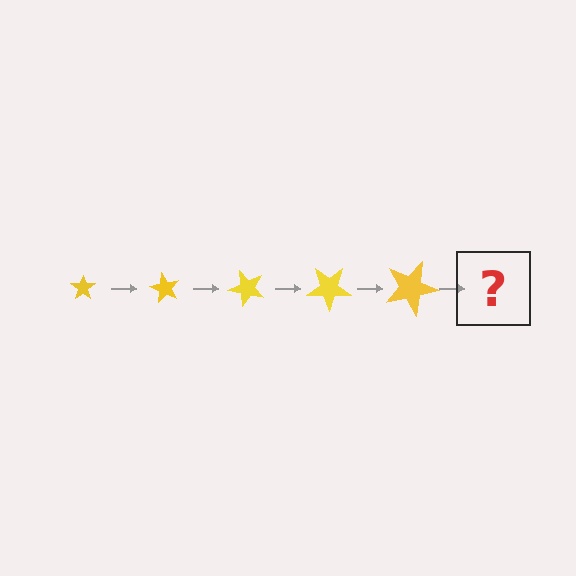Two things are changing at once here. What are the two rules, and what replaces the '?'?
The two rules are that the star grows larger each step and it rotates 60 degrees each step. The '?' should be a star, larger than the previous one and rotated 300 degrees from the start.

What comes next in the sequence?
The next element should be a star, larger than the previous one and rotated 300 degrees from the start.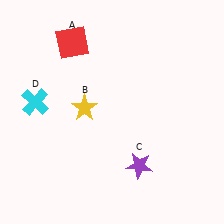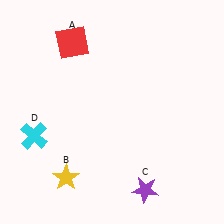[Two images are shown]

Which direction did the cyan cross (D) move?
The cyan cross (D) moved down.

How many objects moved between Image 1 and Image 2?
3 objects moved between the two images.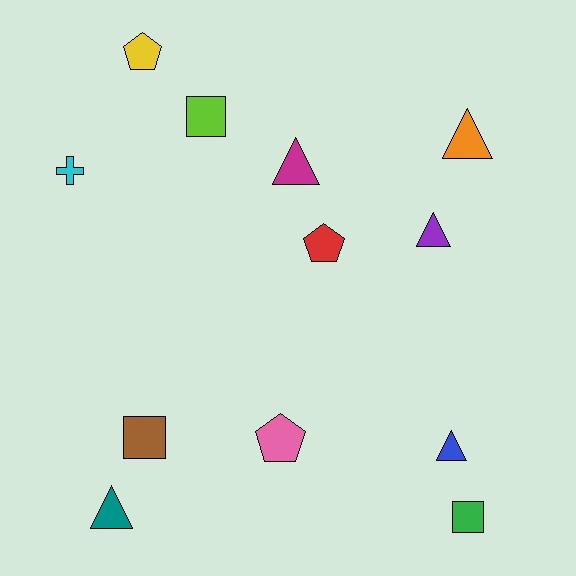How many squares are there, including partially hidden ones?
There are 3 squares.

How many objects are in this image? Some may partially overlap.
There are 12 objects.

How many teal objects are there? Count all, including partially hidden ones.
There is 1 teal object.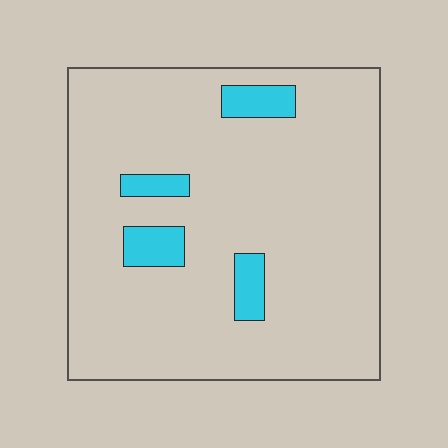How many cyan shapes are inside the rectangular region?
4.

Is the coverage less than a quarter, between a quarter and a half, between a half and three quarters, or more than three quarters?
Less than a quarter.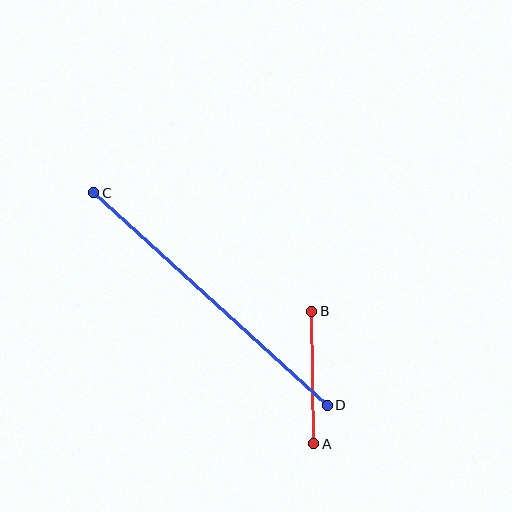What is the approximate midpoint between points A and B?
The midpoint is at approximately (313, 377) pixels.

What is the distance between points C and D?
The distance is approximately 315 pixels.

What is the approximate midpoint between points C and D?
The midpoint is at approximately (210, 299) pixels.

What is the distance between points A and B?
The distance is approximately 133 pixels.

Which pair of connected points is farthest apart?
Points C and D are farthest apart.